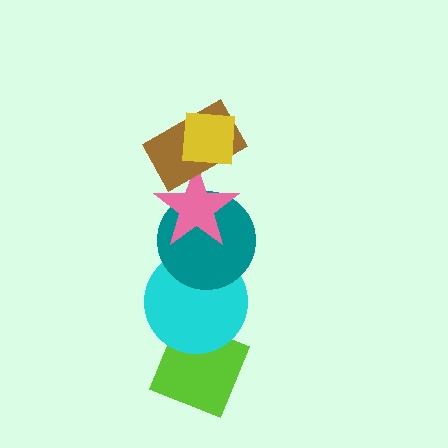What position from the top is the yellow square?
The yellow square is 1st from the top.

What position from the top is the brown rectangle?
The brown rectangle is 2nd from the top.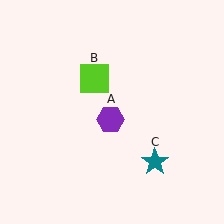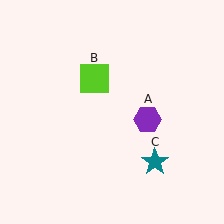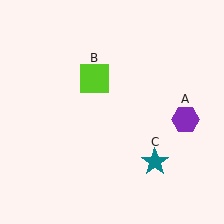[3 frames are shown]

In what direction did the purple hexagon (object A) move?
The purple hexagon (object A) moved right.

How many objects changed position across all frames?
1 object changed position: purple hexagon (object A).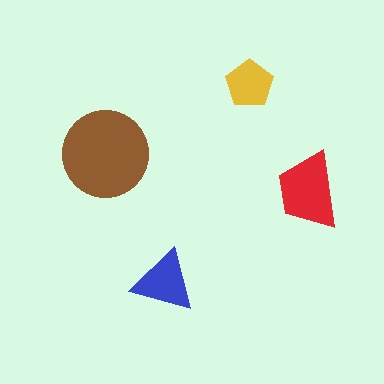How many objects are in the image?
There are 4 objects in the image.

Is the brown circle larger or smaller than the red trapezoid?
Larger.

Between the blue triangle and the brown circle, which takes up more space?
The brown circle.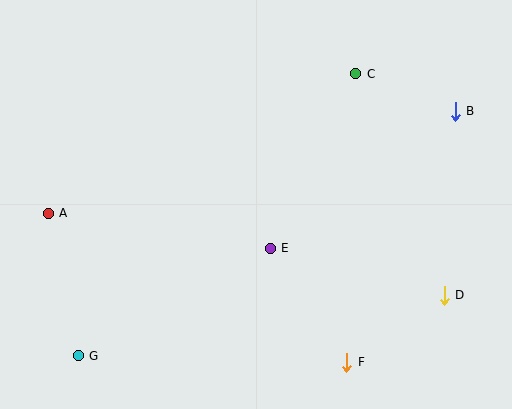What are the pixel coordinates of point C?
Point C is at (356, 74).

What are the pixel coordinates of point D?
Point D is at (444, 295).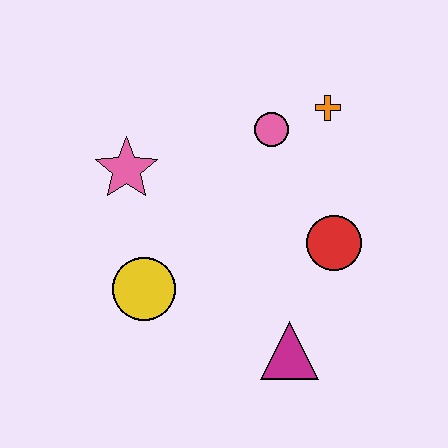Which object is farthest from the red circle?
The pink star is farthest from the red circle.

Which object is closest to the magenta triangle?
The red circle is closest to the magenta triangle.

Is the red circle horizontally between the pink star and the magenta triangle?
No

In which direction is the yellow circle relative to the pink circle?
The yellow circle is below the pink circle.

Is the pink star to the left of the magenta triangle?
Yes